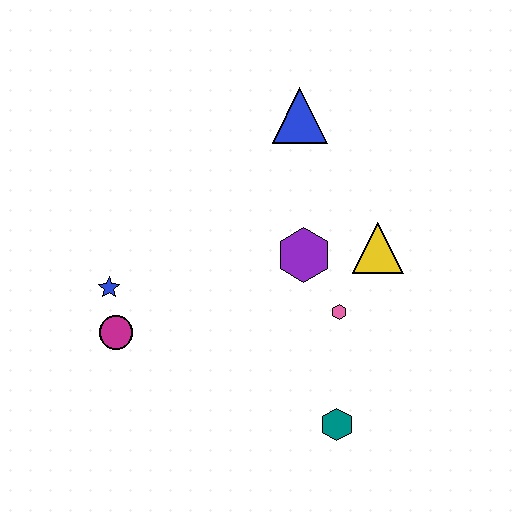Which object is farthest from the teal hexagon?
The blue triangle is farthest from the teal hexagon.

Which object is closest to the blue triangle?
The purple hexagon is closest to the blue triangle.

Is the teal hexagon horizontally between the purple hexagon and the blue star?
No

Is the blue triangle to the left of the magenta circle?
No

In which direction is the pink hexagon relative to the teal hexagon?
The pink hexagon is above the teal hexagon.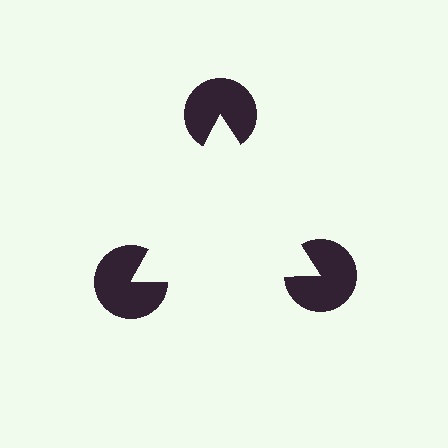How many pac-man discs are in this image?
There are 3 — one at each vertex of the illusory triangle.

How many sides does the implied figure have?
3 sides.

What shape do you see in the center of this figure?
An illusory triangle — its edges are inferred from the aligned wedge cuts in the pac-man discs, not physically drawn.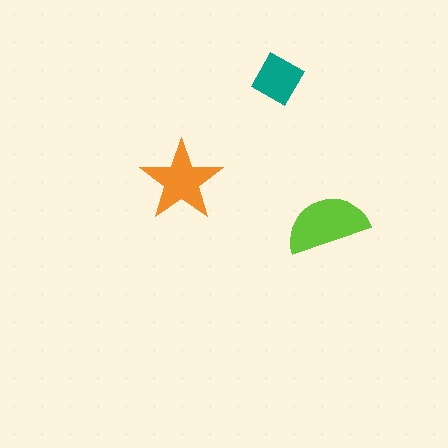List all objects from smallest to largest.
The teal square, the orange star, the lime semicircle.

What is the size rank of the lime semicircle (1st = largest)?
1st.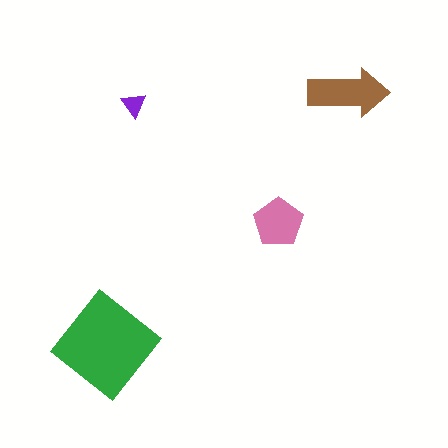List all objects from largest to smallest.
The green diamond, the brown arrow, the pink pentagon, the purple triangle.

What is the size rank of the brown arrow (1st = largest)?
2nd.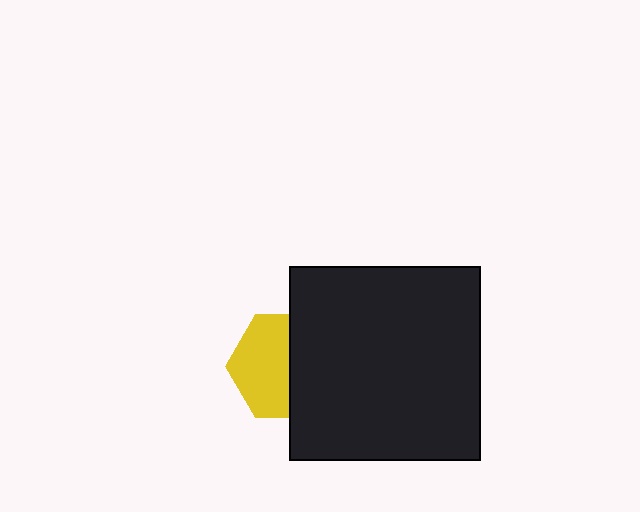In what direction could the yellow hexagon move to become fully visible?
The yellow hexagon could move left. That would shift it out from behind the black rectangle entirely.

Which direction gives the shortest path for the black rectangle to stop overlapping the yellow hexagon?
Moving right gives the shortest separation.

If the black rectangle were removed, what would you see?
You would see the complete yellow hexagon.